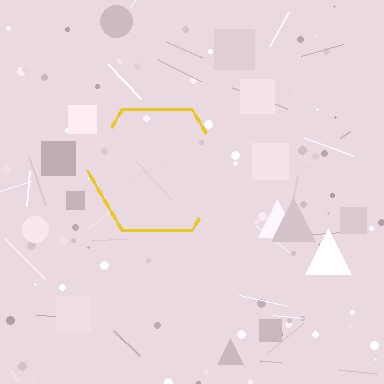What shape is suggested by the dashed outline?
The dashed outline suggests a hexagon.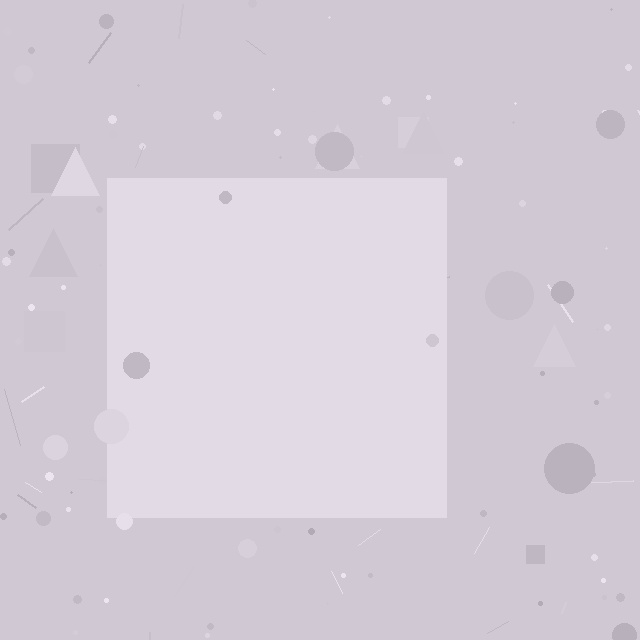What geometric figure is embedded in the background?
A square is embedded in the background.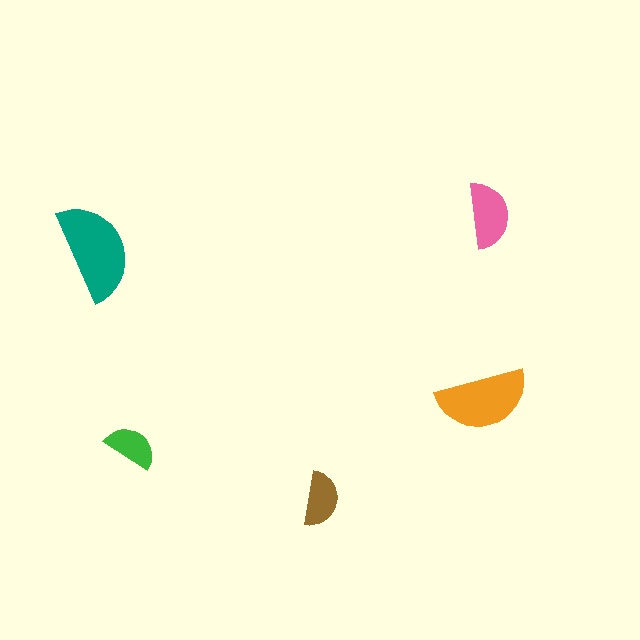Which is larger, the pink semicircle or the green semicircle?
The pink one.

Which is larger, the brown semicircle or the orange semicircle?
The orange one.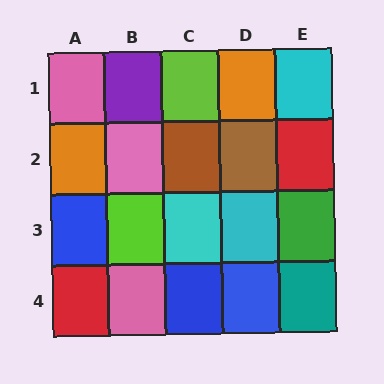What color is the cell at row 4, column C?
Blue.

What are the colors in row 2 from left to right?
Orange, pink, brown, brown, red.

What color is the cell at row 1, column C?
Lime.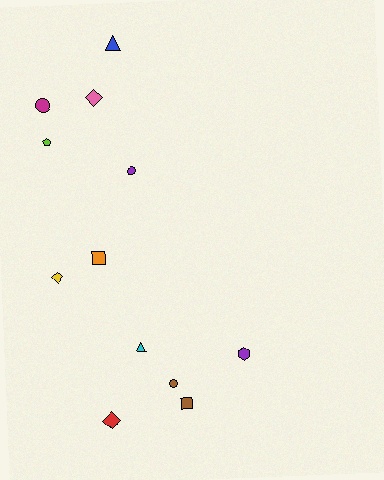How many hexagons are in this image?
There is 1 hexagon.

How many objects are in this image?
There are 12 objects.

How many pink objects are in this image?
There is 1 pink object.